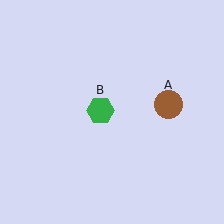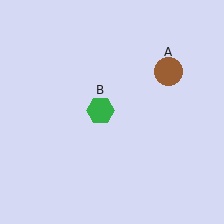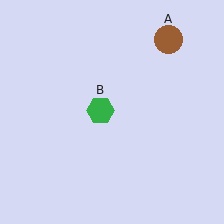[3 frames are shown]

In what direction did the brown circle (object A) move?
The brown circle (object A) moved up.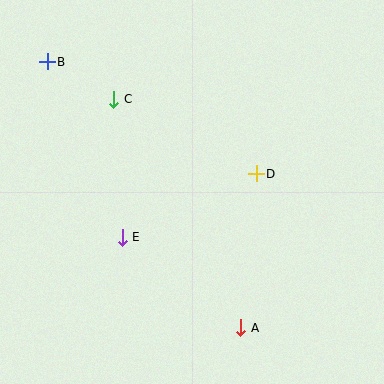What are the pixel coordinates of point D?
Point D is at (256, 174).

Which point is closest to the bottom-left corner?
Point E is closest to the bottom-left corner.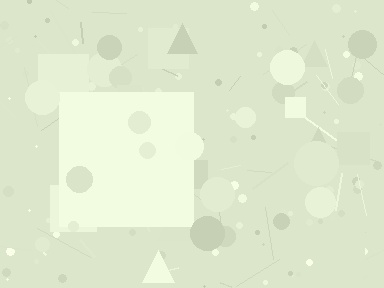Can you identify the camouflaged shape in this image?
The camouflaged shape is a square.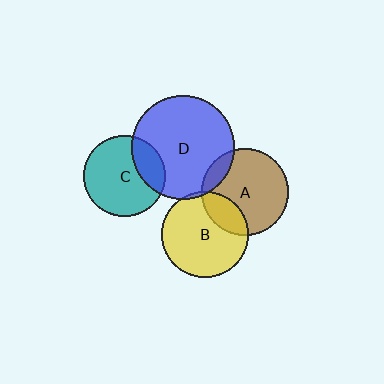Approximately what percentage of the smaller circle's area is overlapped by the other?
Approximately 25%.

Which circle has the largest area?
Circle D (blue).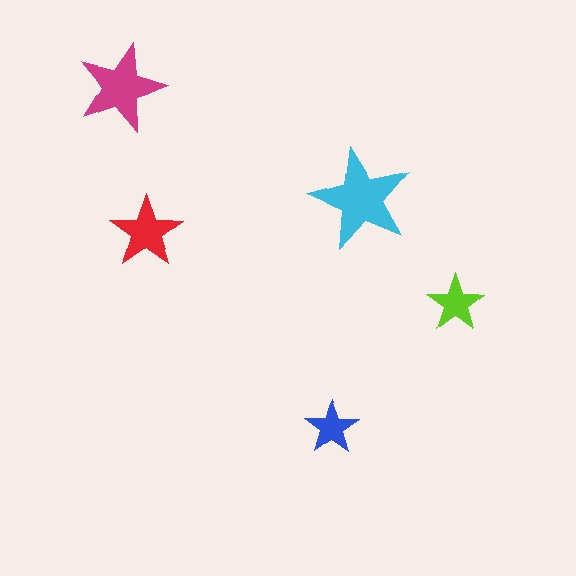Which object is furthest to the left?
The magenta star is leftmost.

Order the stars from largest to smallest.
the cyan one, the magenta one, the red one, the lime one, the blue one.